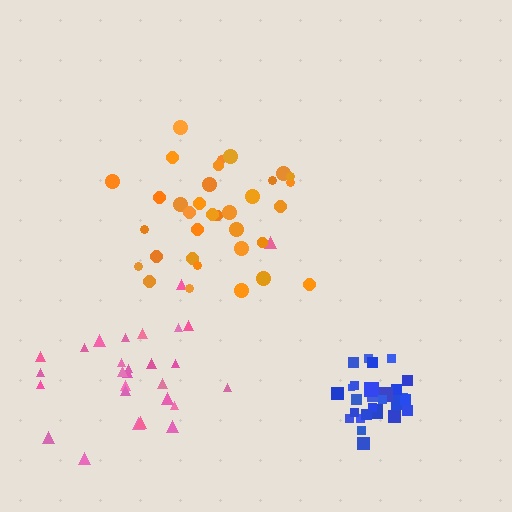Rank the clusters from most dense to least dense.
blue, orange, pink.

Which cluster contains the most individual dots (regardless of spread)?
Orange (35).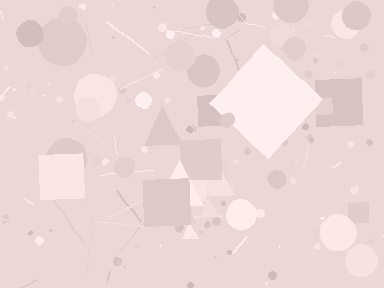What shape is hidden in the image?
A diamond is hidden in the image.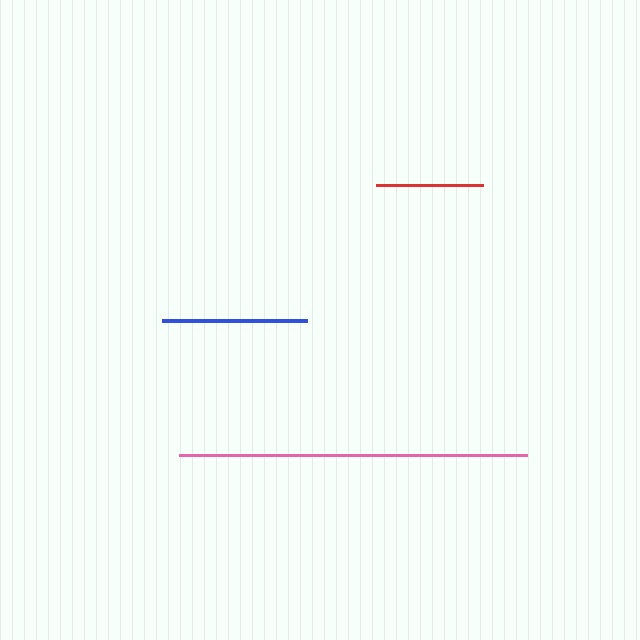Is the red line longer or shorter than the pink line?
The pink line is longer than the red line.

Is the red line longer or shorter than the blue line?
The blue line is longer than the red line.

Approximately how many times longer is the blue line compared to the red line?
The blue line is approximately 1.4 times the length of the red line.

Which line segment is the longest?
The pink line is the longest at approximately 348 pixels.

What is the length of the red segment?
The red segment is approximately 107 pixels long.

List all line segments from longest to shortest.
From longest to shortest: pink, blue, red.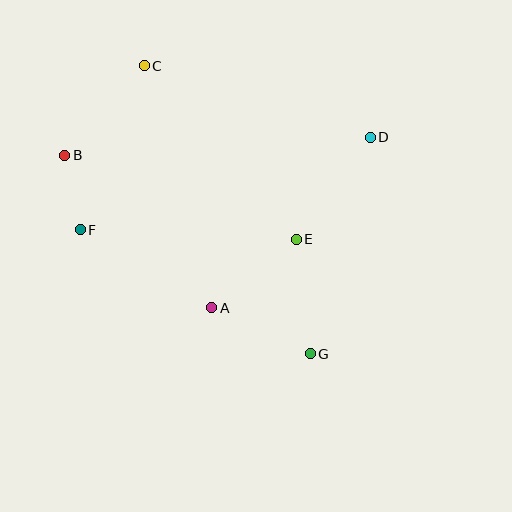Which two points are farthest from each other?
Points C and G are farthest from each other.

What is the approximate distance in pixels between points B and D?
The distance between B and D is approximately 306 pixels.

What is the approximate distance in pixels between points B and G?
The distance between B and G is approximately 316 pixels.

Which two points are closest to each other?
Points B and F are closest to each other.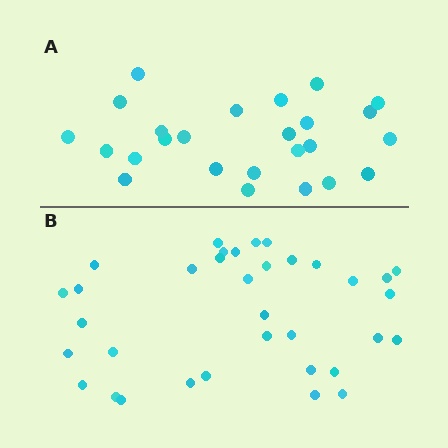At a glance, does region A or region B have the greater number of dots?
Region B (the bottom region) has more dots.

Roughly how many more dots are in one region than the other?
Region B has roughly 10 or so more dots than region A.